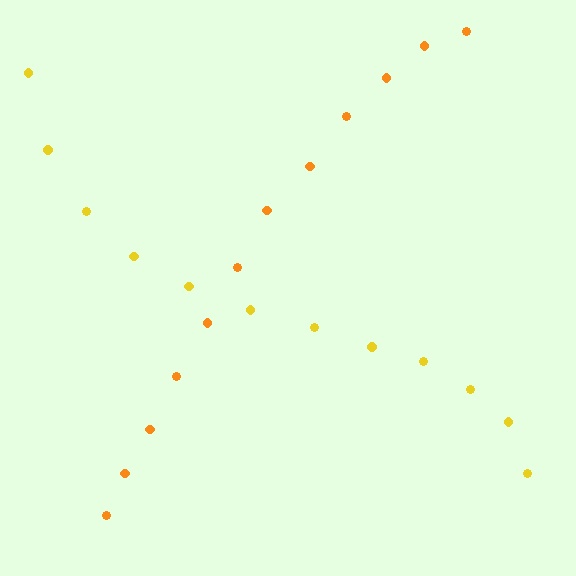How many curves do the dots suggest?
There are 2 distinct paths.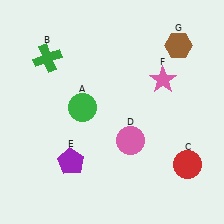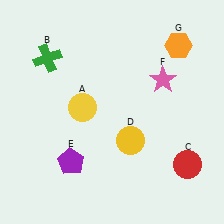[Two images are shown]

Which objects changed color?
A changed from green to yellow. D changed from pink to yellow. G changed from brown to orange.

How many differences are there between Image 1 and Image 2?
There are 3 differences between the two images.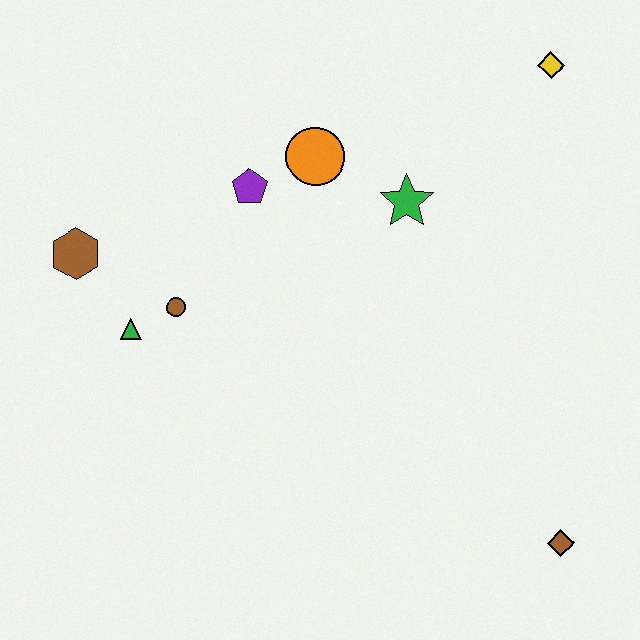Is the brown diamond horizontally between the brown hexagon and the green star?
No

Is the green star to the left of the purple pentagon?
No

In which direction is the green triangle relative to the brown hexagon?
The green triangle is below the brown hexagon.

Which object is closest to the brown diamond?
The green star is closest to the brown diamond.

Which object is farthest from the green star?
The brown diamond is farthest from the green star.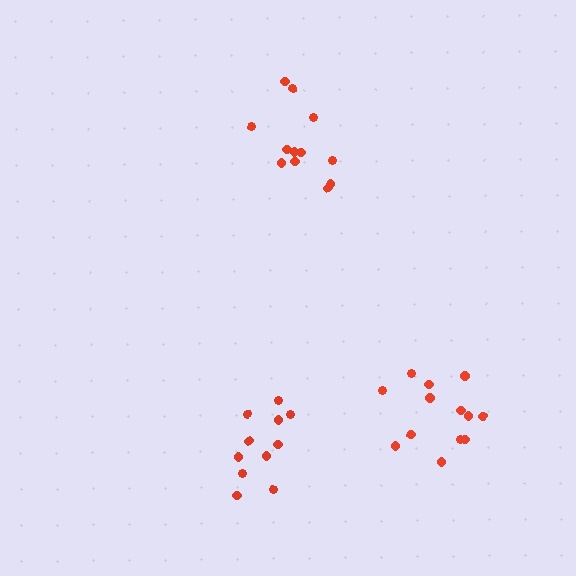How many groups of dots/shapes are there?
There are 3 groups.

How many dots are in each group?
Group 1: 11 dots, Group 2: 12 dots, Group 3: 13 dots (36 total).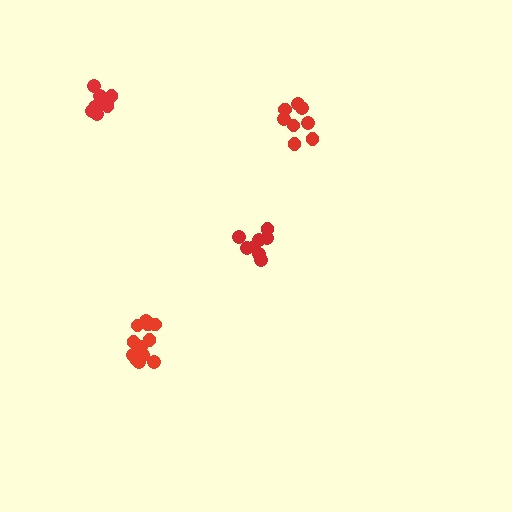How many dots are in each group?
Group 1: 8 dots, Group 2: 12 dots, Group 3: 8 dots, Group 4: 8 dots (36 total).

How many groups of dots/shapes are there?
There are 4 groups.